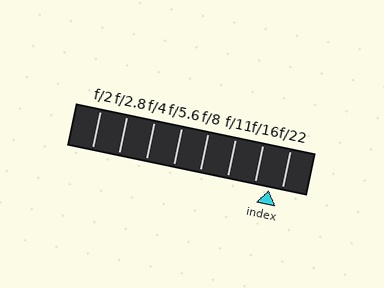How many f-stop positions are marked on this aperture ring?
There are 8 f-stop positions marked.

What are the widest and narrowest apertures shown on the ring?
The widest aperture shown is f/2 and the narrowest is f/22.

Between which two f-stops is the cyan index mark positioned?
The index mark is between f/16 and f/22.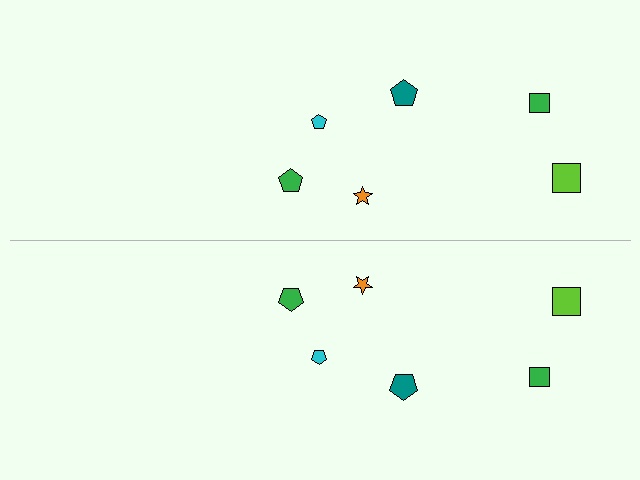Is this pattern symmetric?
Yes, this pattern has bilateral (reflection) symmetry.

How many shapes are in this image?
There are 12 shapes in this image.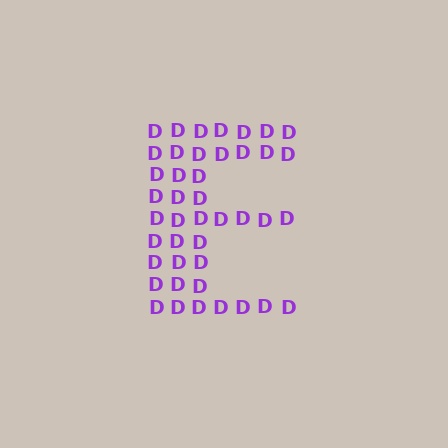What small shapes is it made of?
It is made of small letter D's.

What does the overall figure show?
The overall figure shows the letter E.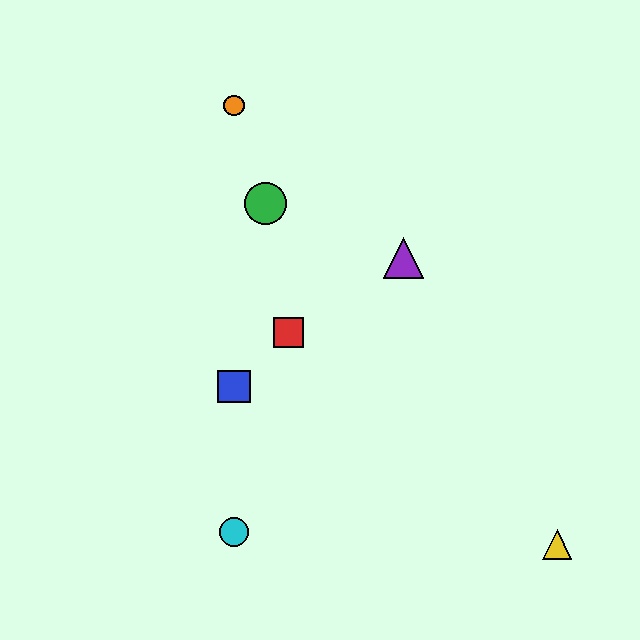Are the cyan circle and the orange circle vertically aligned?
Yes, both are at x≈234.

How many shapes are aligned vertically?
3 shapes (the blue square, the orange circle, the cyan circle) are aligned vertically.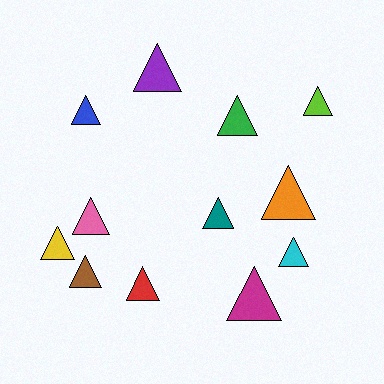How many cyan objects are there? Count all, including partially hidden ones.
There is 1 cyan object.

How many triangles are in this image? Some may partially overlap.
There are 12 triangles.